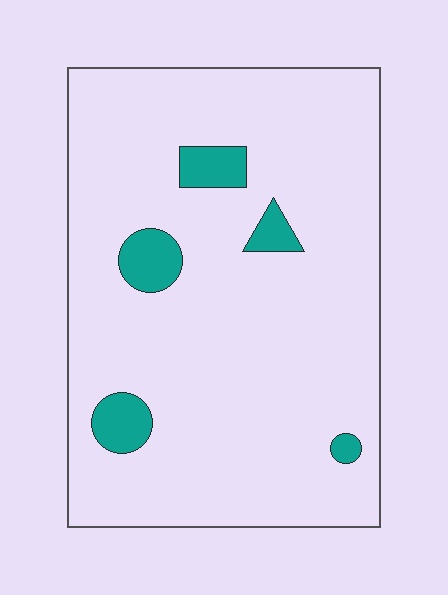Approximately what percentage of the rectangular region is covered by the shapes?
Approximately 10%.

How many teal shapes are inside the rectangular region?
5.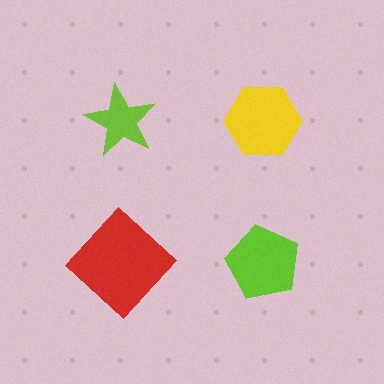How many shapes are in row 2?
2 shapes.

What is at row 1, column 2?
A yellow hexagon.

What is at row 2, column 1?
A red diamond.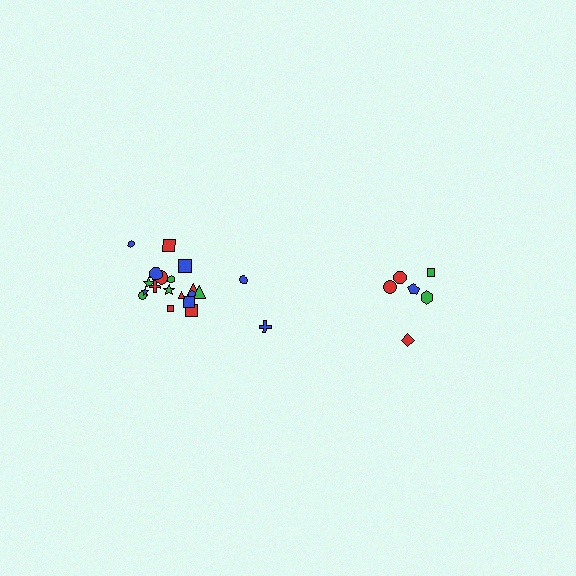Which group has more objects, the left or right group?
The left group.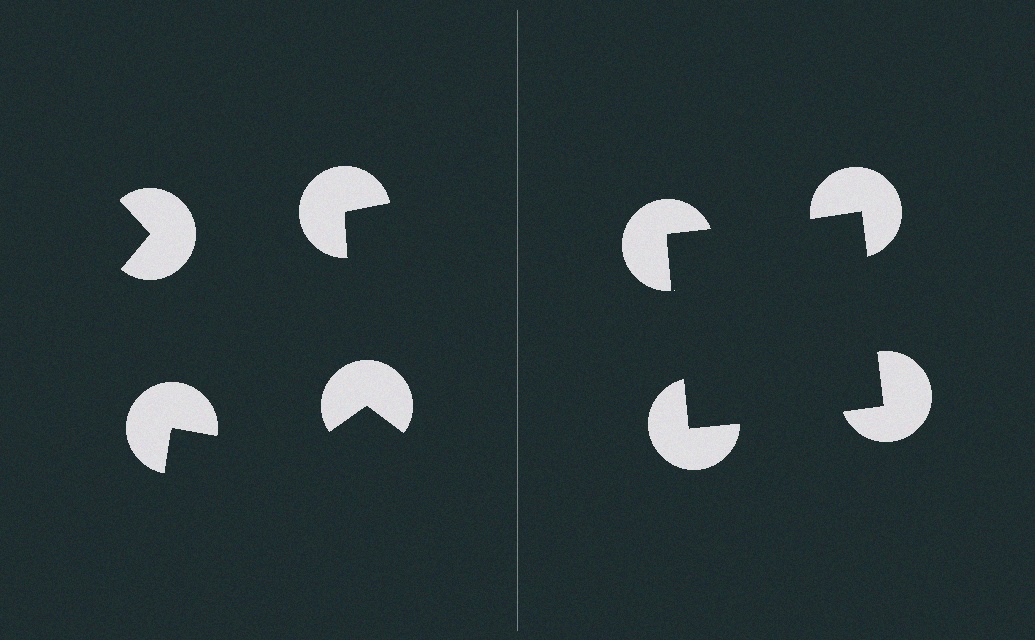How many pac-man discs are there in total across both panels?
8 — 4 on each side.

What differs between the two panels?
The pac-man discs are positioned identically on both sides; only the wedge orientations differ. On the right they align to a square; on the left they are misaligned.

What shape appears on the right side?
An illusory square.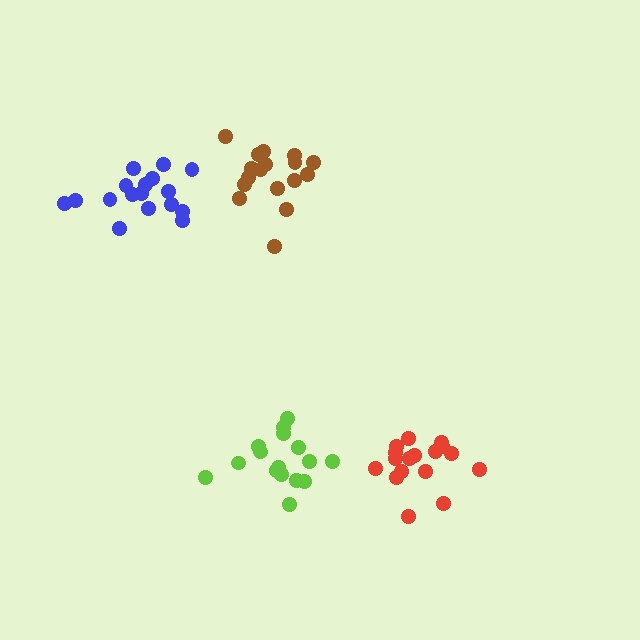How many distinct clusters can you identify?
There are 4 distinct clusters.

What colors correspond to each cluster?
The clusters are colored: red, brown, blue, lime.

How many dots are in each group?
Group 1: 17 dots, Group 2: 18 dots, Group 3: 17 dots, Group 4: 16 dots (68 total).